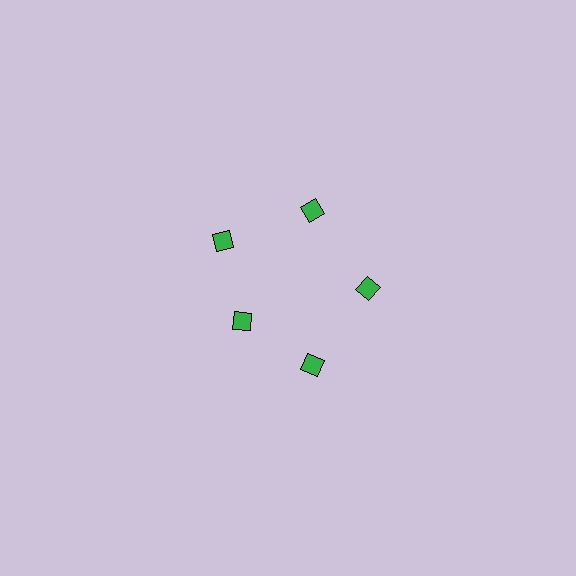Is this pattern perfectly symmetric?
No. The 5 green diamonds are arranged in a ring, but one element near the 8 o'clock position is pulled inward toward the center, breaking the 5-fold rotational symmetry.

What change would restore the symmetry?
The symmetry would be restored by moving it outward, back onto the ring so that all 5 diamonds sit at equal angles and equal distance from the center.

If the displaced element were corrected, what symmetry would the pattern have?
It would have 5-fold rotational symmetry — the pattern would map onto itself every 72 degrees.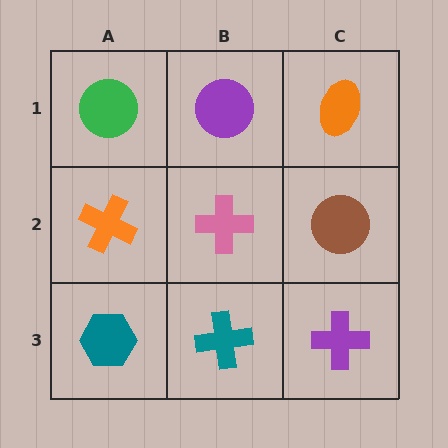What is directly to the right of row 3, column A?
A teal cross.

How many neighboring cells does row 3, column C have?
2.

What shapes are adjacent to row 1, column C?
A brown circle (row 2, column C), a purple circle (row 1, column B).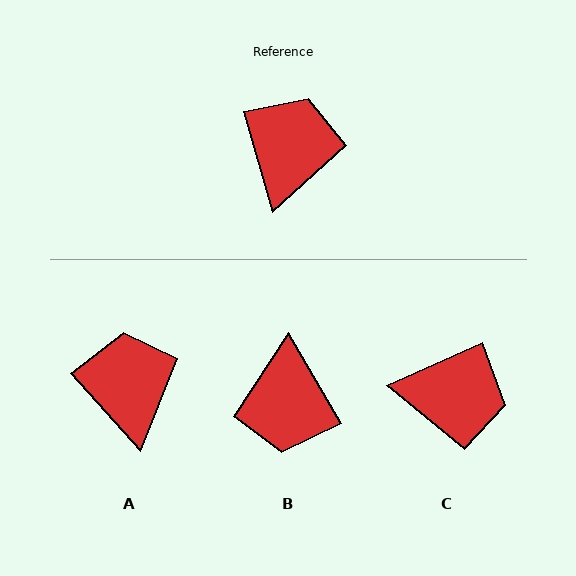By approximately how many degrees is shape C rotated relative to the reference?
Approximately 82 degrees clockwise.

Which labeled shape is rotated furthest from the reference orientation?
B, about 166 degrees away.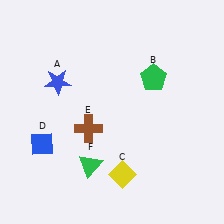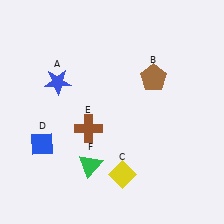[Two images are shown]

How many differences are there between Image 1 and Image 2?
There is 1 difference between the two images.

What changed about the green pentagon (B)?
In Image 1, B is green. In Image 2, it changed to brown.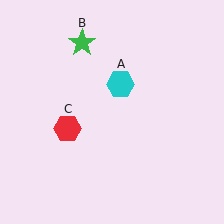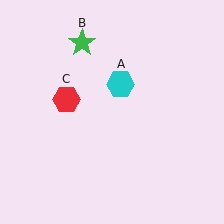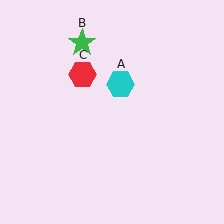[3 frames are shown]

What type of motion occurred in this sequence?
The red hexagon (object C) rotated clockwise around the center of the scene.